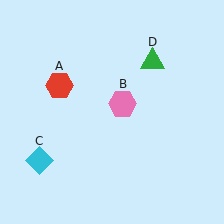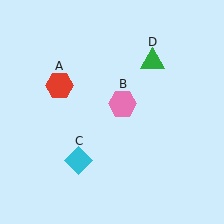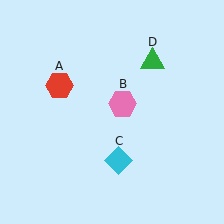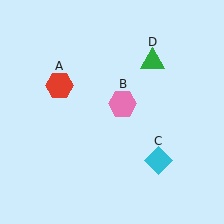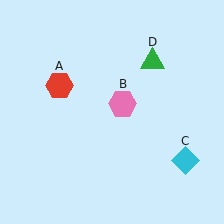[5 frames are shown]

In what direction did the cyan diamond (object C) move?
The cyan diamond (object C) moved right.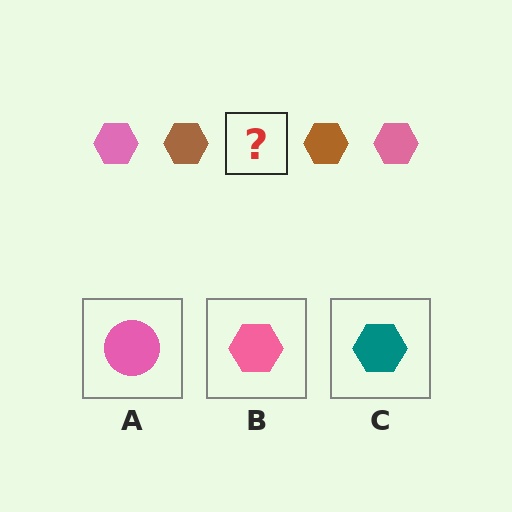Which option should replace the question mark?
Option B.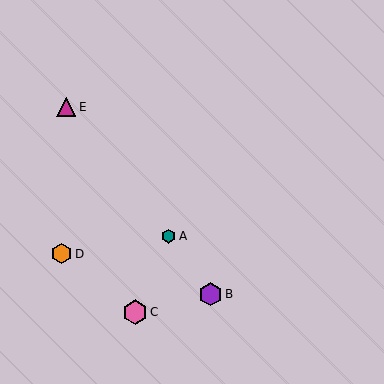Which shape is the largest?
The pink hexagon (labeled C) is the largest.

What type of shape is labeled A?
Shape A is a teal hexagon.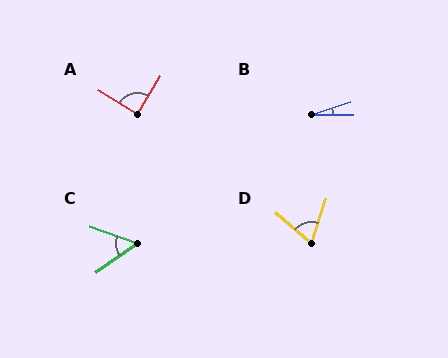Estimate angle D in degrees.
Approximately 68 degrees.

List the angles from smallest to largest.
B (18°), C (55°), D (68°), A (88°).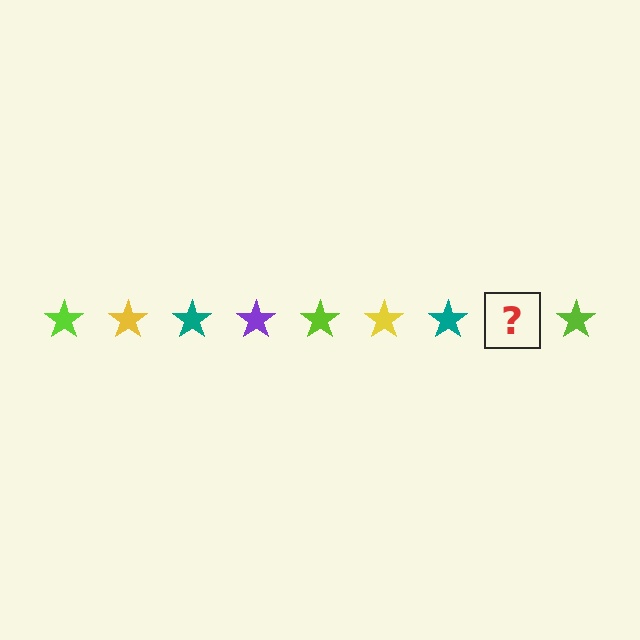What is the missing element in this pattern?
The missing element is a purple star.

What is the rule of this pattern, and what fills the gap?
The rule is that the pattern cycles through lime, yellow, teal, purple stars. The gap should be filled with a purple star.